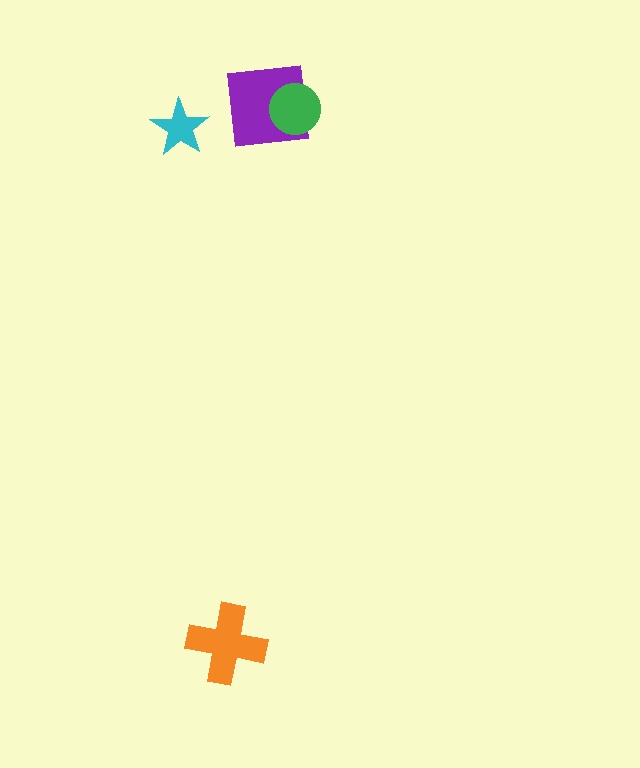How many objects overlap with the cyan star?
0 objects overlap with the cyan star.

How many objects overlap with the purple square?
1 object overlaps with the purple square.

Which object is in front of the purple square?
The green circle is in front of the purple square.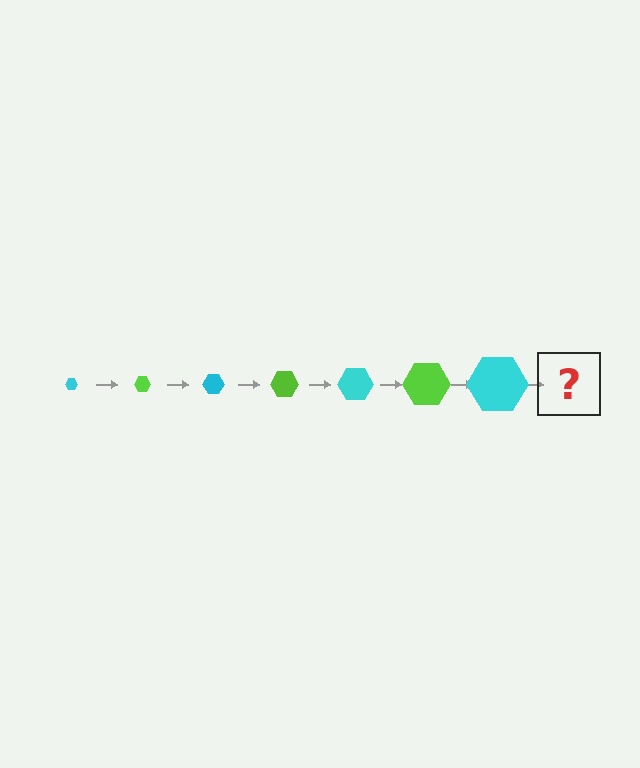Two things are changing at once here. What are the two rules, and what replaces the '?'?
The two rules are that the hexagon grows larger each step and the color cycles through cyan and lime. The '?' should be a lime hexagon, larger than the previous one.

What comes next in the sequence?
The next element should be a lime hexagon, larger than the previous one.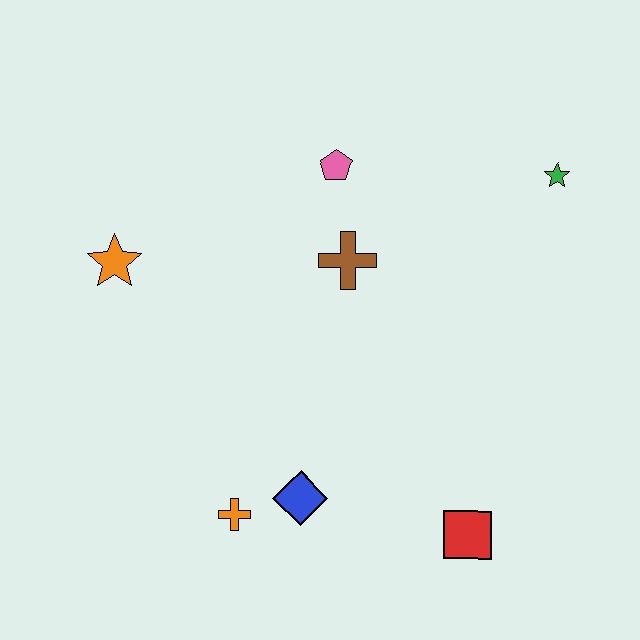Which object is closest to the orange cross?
The blue diamond is closest to the orange cross.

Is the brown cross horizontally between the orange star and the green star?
Yes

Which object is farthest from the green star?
The orange cross is farthest from the green star.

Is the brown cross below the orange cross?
No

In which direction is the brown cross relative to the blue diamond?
The brown cross is above the blue diamond.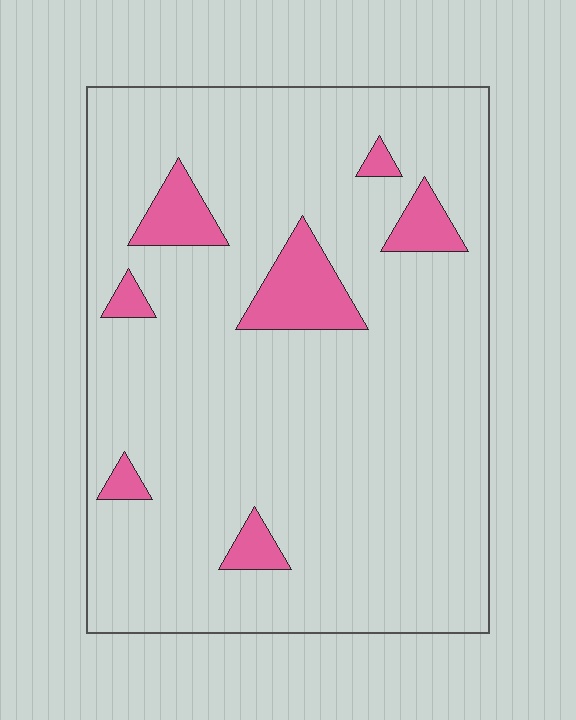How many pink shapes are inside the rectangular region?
7.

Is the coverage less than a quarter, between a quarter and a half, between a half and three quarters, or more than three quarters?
Less than a quarter.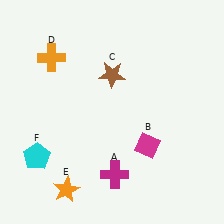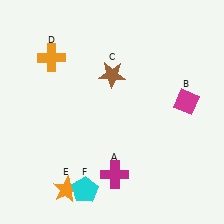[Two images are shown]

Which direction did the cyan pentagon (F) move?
The cyan pentagon (F) moved right.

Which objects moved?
The objects that moved are: the magenta diamond (B), the cyan pentagon (F).